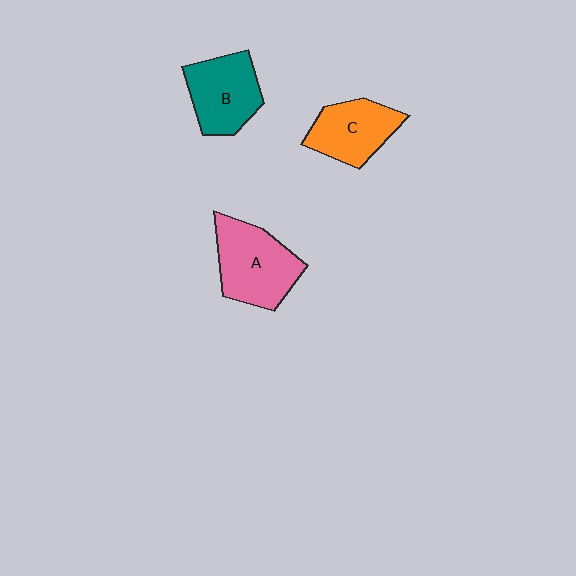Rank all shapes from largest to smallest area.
From largest to smallest: A (pink), B (teal), C (orange).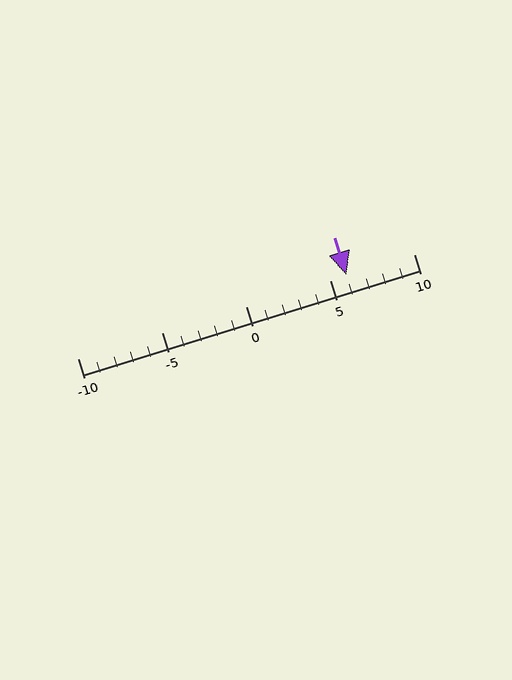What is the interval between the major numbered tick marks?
The major tick marks are spaced 5 units apart.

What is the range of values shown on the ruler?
The ruler shows values from -10 to 10.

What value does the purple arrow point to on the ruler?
The purple arrow points to approximately 6.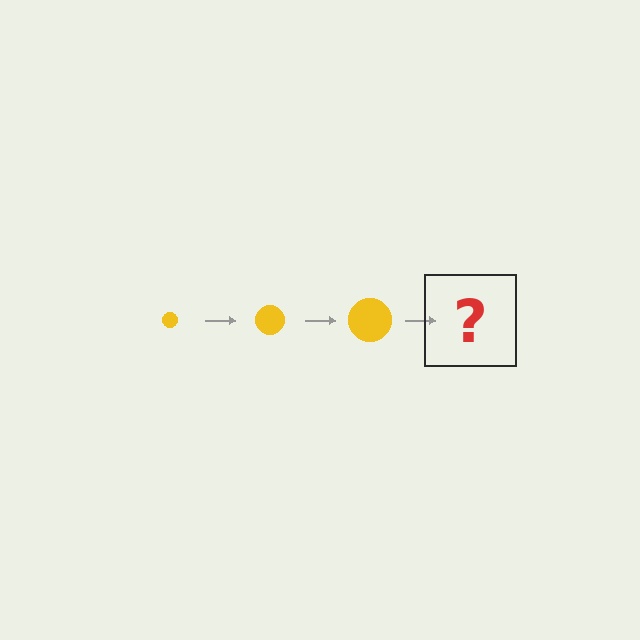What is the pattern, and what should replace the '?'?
The pattern is that the circle gets progressively larger each step. The '?' should be a yellow circle, larger than the previous one.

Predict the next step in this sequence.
The next step is a yellow circle, larger than the previous one.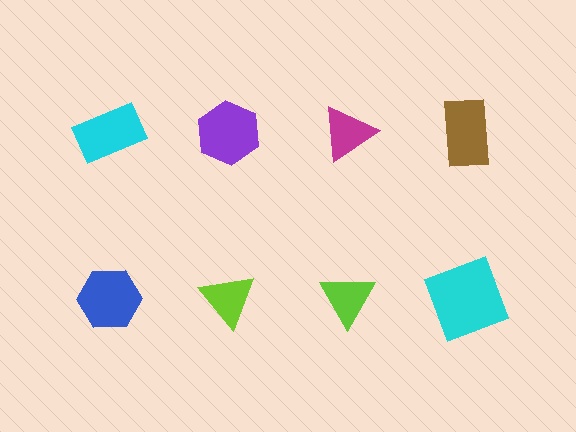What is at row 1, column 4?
A brown rectangle.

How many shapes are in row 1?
4 shapes.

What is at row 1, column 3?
A magenta triangle.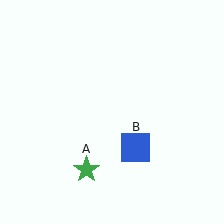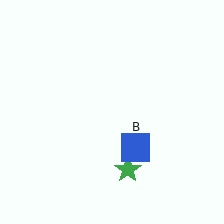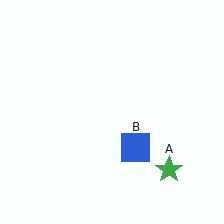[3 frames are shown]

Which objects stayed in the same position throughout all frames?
Blue square (object B) remained stationary.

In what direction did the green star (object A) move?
The green star (object A) moved right.